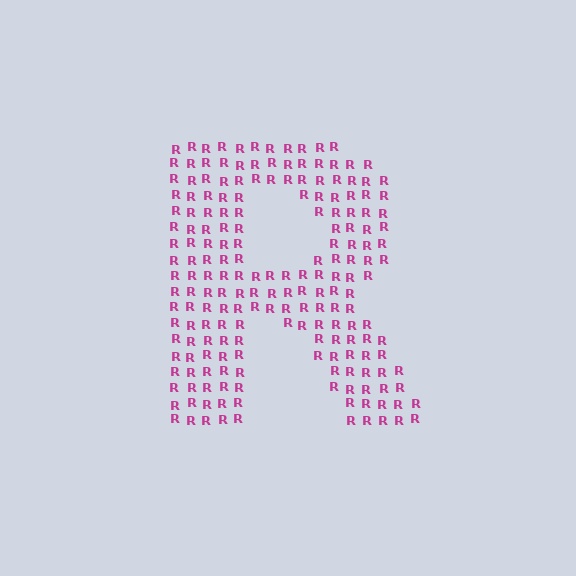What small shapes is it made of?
It is made of small letter R's.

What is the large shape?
The large shape is the letter R.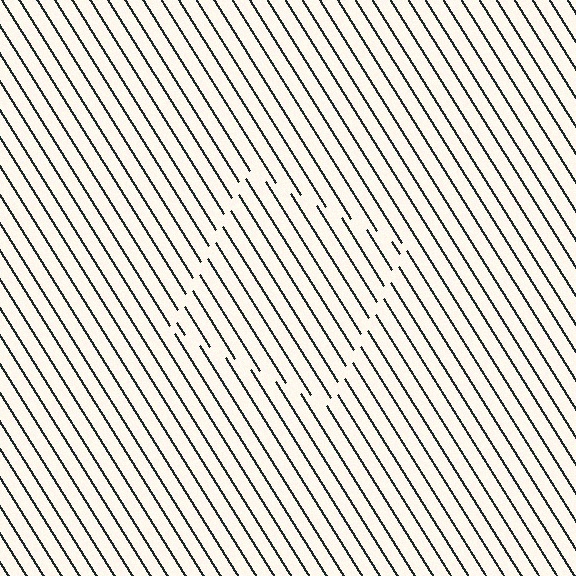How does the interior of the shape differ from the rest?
The interior of the shape contains the same grating, shifted by half a period — the contour is defined by the phase discontinuity where line-ends from the inner and outer gratings abut.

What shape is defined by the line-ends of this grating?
An illusory square. The interior of the shape contains the same grating, shifted by half a period — the contour is defined by the phase discontinuity where line-ends from the inner and outer gratings abut.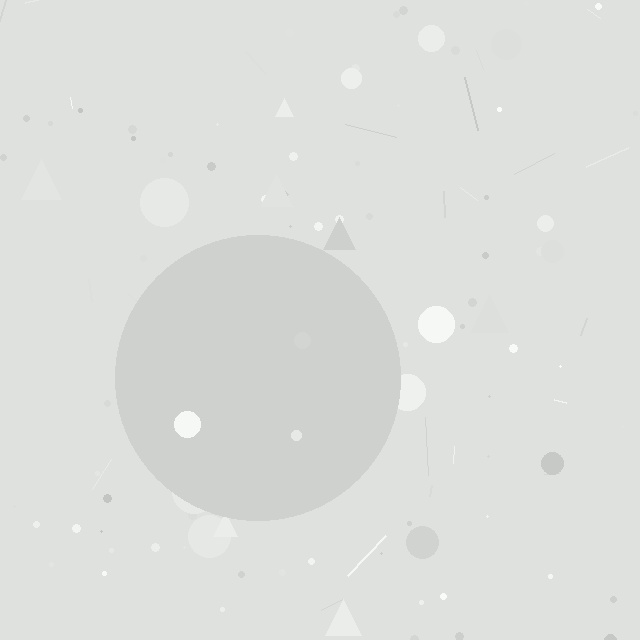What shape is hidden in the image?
A circle is hidden in the image.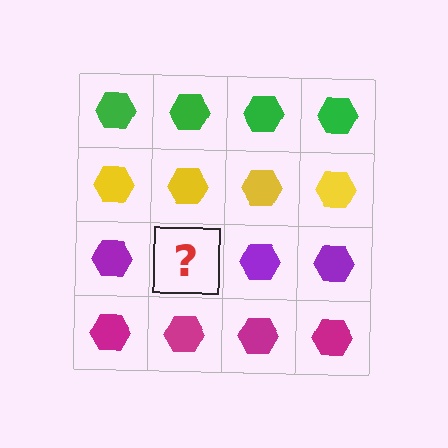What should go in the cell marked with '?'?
The missing cell should contain a purple hexagon.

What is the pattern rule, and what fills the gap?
The rule is that each row has a consistent color. The gap should be filled with a purple hexagon.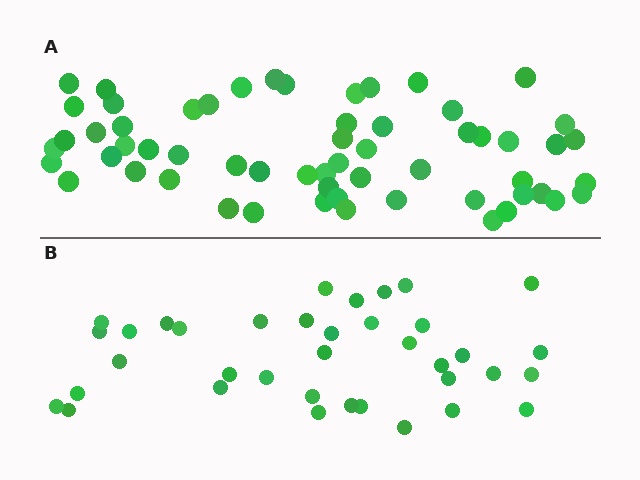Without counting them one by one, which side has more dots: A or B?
Region A (the top region) has more dots.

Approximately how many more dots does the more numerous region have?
Region A has approximately 20 more dots than region B.